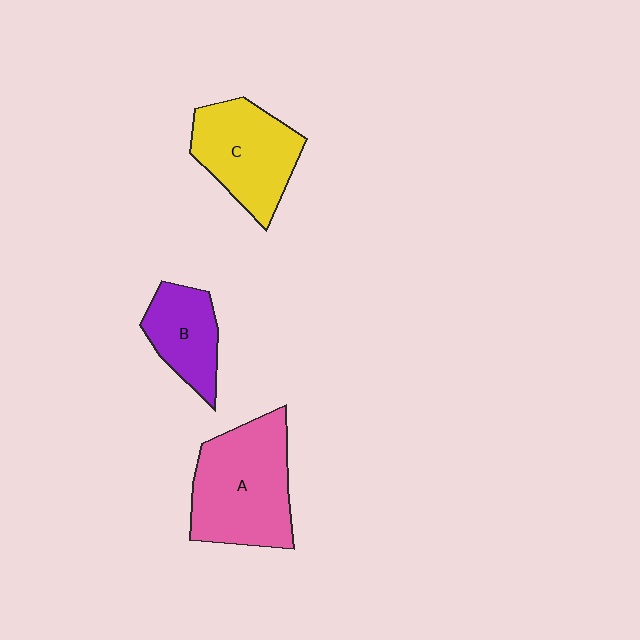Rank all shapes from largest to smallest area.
From largest to smallest: A (pink), C (yellow), B (purple).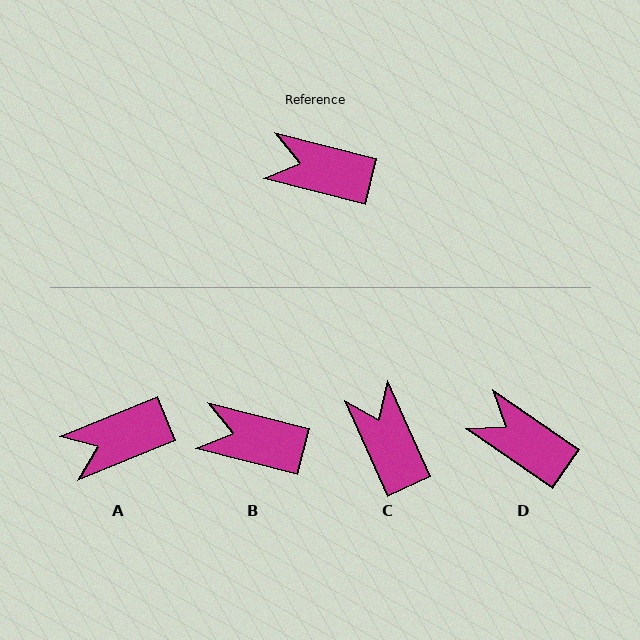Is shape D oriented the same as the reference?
No, it is off by about 20 degrees.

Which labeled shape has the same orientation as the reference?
B.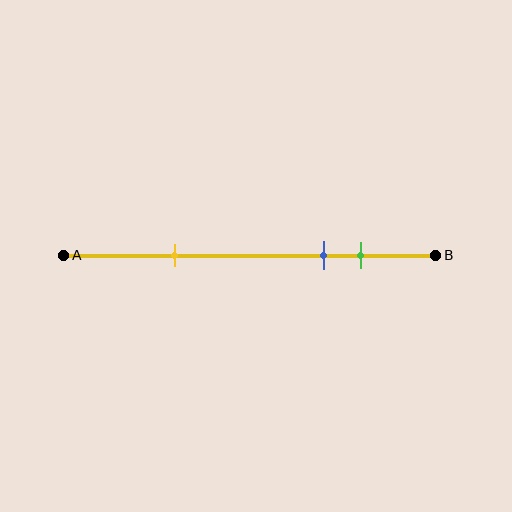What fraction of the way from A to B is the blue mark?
The blue mark is approximately 70% (0.7) of the way from A to B.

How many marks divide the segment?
There are 3 marks dividing the segment.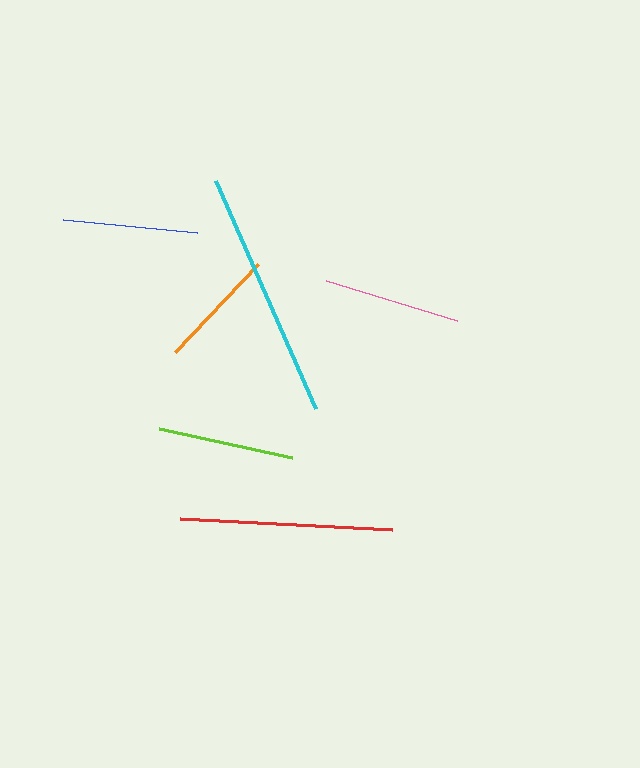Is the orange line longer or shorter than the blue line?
The blue line is longer than the orange line.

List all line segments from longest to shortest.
From longest to shortest: cyan, red, pink, lime, blue, orange.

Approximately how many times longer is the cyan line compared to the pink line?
The cyan line is approximately 1.8 times the length of the pink line.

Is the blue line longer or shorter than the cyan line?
The cyan line is longer than the blue line.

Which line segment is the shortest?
The orange line is the shortest at approximately 121 pixels.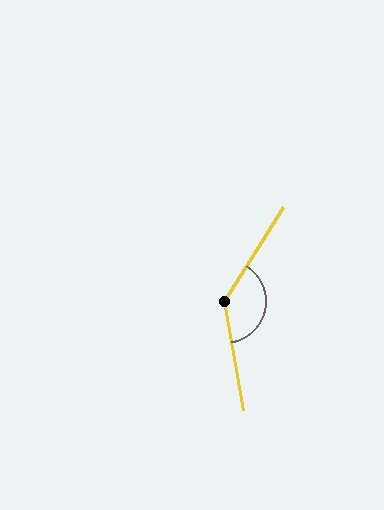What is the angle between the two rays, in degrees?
Approximately 138 degrees.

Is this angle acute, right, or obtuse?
It is obtuse.